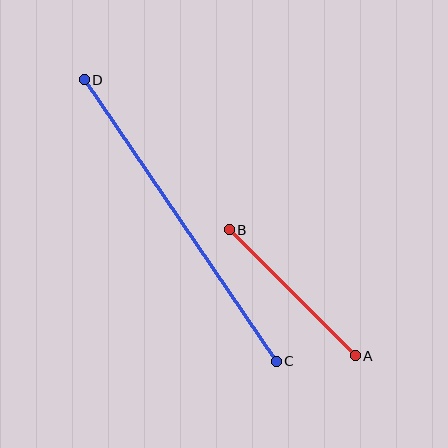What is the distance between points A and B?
The distance is approximately 178 pixels.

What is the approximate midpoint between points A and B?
The midpoint is at approximately (292, 293) pixels.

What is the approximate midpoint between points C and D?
The midpoint is at approximately (180, 221) pixels.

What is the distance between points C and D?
The distance is approximately 341 pixels.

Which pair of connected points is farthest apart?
Points C and D are farthest apart.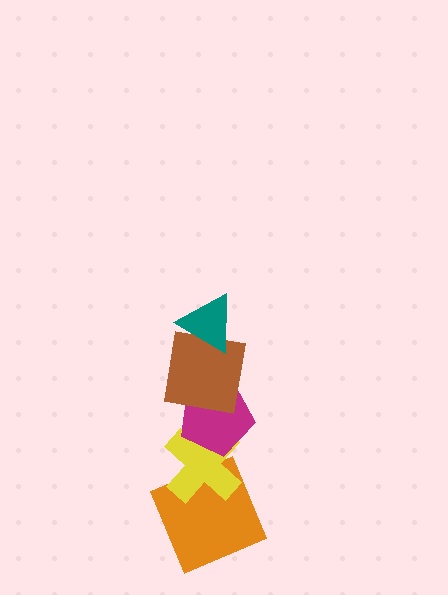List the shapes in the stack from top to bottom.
From top to bottom: the teal triangle, the brown square, the magenta pentagon, the yellow cross, the orange square.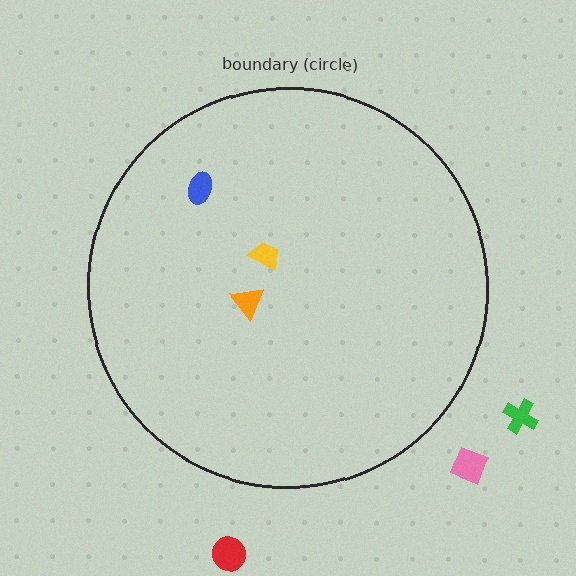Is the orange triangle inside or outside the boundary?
Inside.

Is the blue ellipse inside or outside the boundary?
Inside.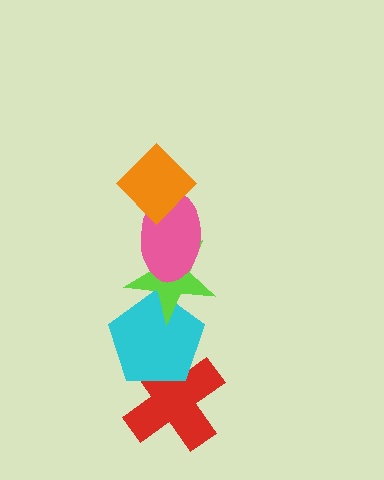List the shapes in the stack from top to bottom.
From top to bottom: the orange diamond, the pink ellipse, the lime star, the cyan pentagon, the red cross.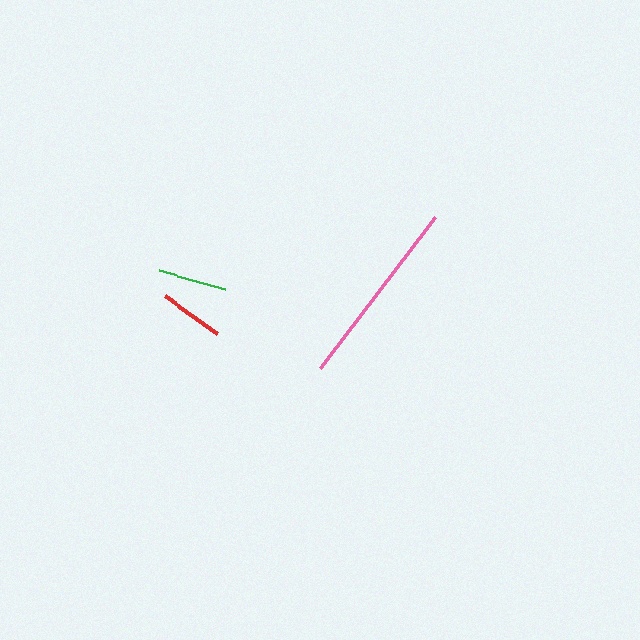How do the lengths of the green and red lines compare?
The green and red lines are approximately the same length.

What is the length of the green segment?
The green segment is approximately 68 pixels long.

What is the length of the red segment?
The red segment is approximately 64 pixels long.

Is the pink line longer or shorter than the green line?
The pink line is longer than the green line.